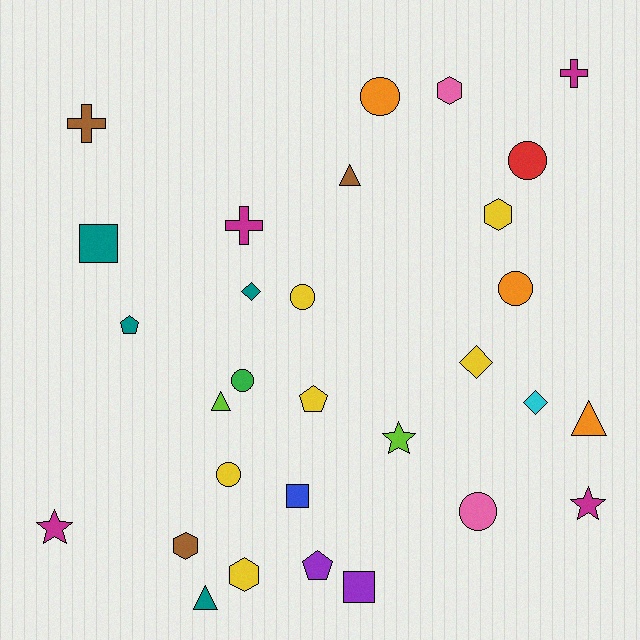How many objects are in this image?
There are 30 objects.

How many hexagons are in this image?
There are 4 hexagons.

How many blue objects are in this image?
There is 1 blue object.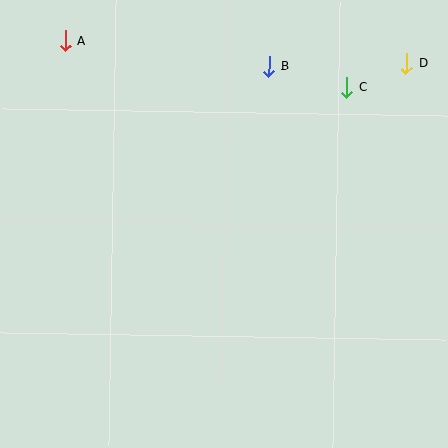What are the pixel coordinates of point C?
Point C is at (347, 87).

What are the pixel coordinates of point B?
Point B is at (269, 66).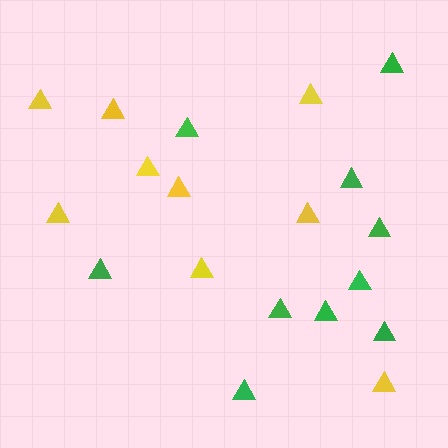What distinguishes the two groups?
There are 2 groups: one group of yellow triangles (9) and one group of green triangles (10).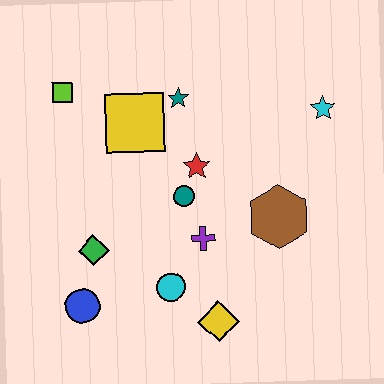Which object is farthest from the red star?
The blue circle is farthest from the red star.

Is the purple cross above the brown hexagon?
No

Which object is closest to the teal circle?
The red star is closest to the teal circle.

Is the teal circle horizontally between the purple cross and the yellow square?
Yes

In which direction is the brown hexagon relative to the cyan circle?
The brown hexagon is to the right of the cyan circle.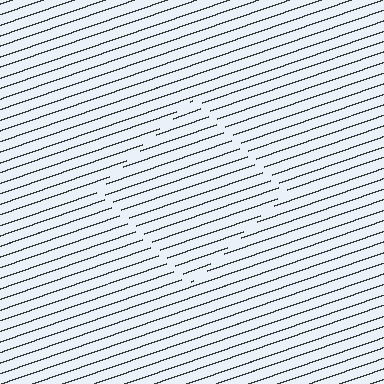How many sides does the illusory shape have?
4 sides — the line-ends trace a square.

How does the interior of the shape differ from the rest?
The interior of the shape contains the same grating, shifted by half a period — the contour is defined by the phase discontinuity where line-ends from the inner and outer gratings abut.